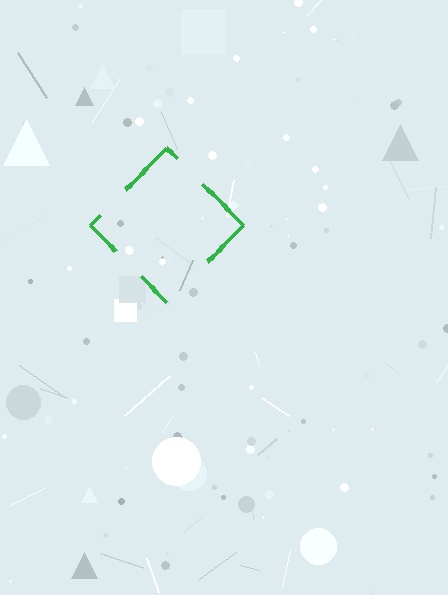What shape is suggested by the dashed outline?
The dashed outline suggests a diamond.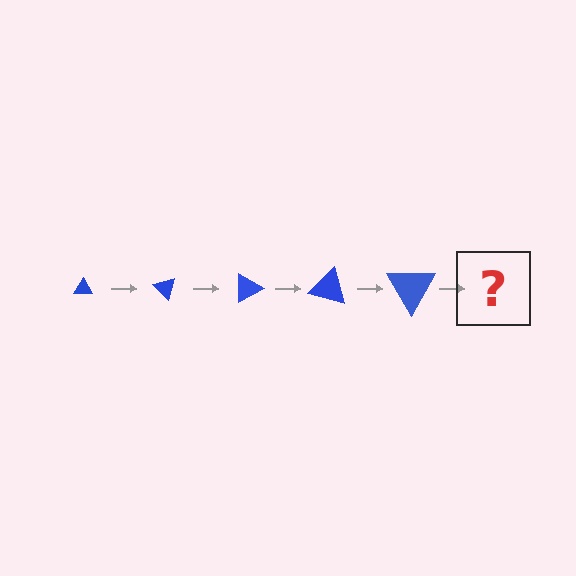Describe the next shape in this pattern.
It should be a triangle, larger than the previous one and rotated 225 degrees from the start.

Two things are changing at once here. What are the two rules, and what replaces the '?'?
The two rules are that the triangle grows larger each step and it rotates 45 degrees each step. The '?' should be a triangle, larger than the previous one and rotated 225 degrees from the start.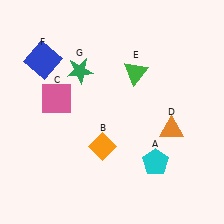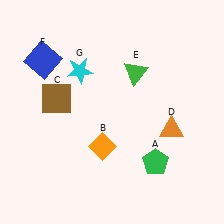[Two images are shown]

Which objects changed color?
A changed from cyan to green. C changed from pink to brown. G changed from green to cyan.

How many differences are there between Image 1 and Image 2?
There are 3 differences between the two images.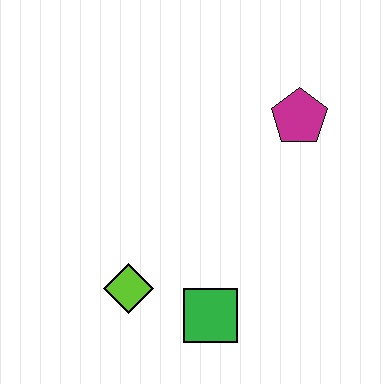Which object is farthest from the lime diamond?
The magenta pentagon is farthest from the lime diamond.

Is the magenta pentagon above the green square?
Yes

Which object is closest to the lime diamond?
The green square is closest to the lime diamond.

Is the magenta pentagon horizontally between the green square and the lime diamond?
No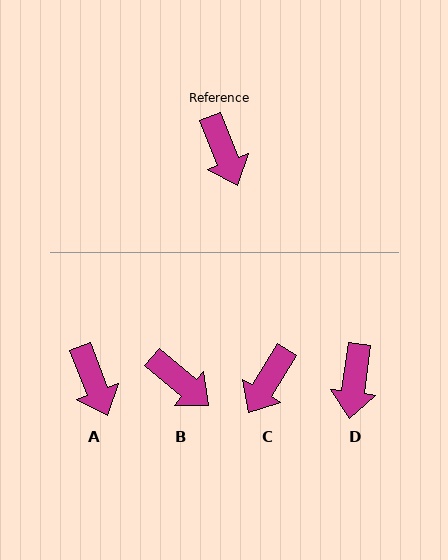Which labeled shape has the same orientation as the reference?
A.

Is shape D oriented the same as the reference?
No, it is off by about 29 degrees.